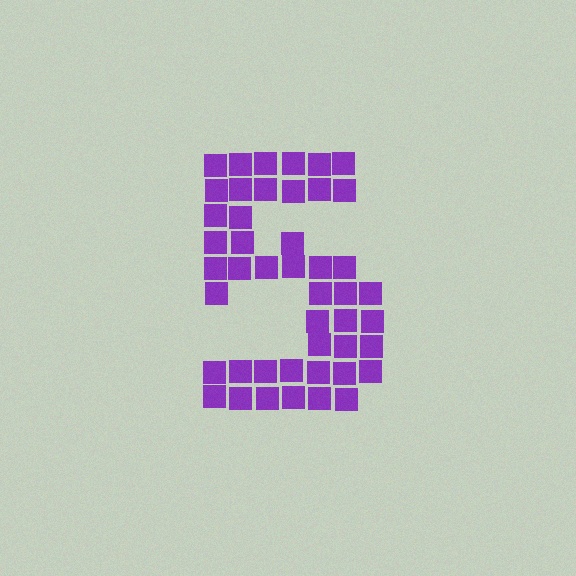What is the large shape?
The large shape is the digit 5.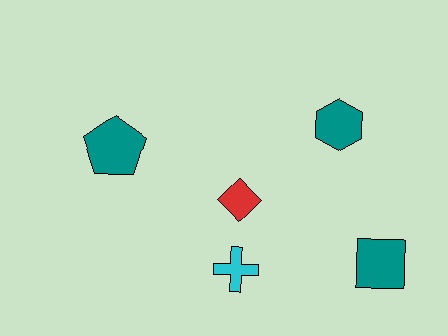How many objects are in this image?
There are 5 objects.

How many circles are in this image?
There are no circles.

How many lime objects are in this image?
There are no lime objects.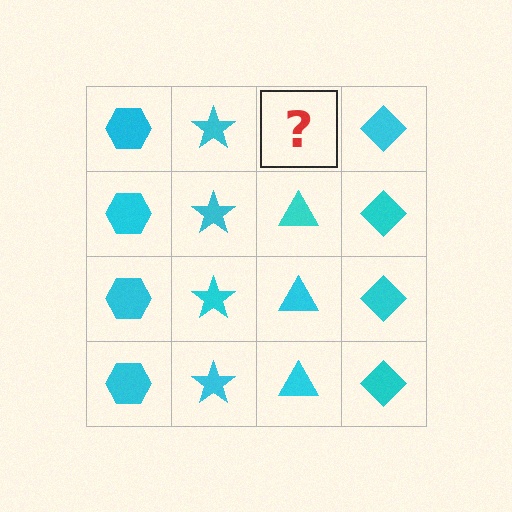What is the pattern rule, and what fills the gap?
The rule is that each column has a consistent shape. The gap should be filled with a cyan triangle.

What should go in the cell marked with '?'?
The missing cell should contain a cyan triangle.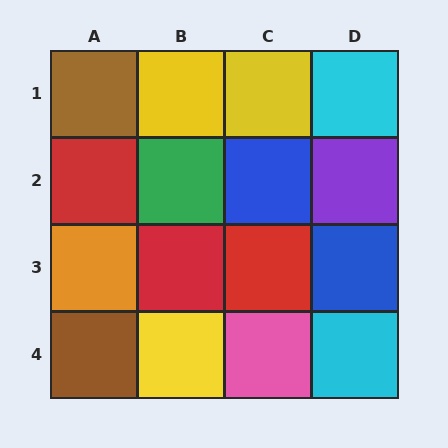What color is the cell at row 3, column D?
Blue.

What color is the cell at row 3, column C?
Red.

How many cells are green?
1 cell is green.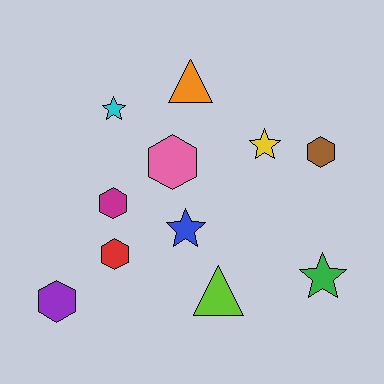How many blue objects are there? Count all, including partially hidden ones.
There is 1 blue object.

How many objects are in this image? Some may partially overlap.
There are 11 objects.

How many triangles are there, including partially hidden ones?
There are 2 triangles.